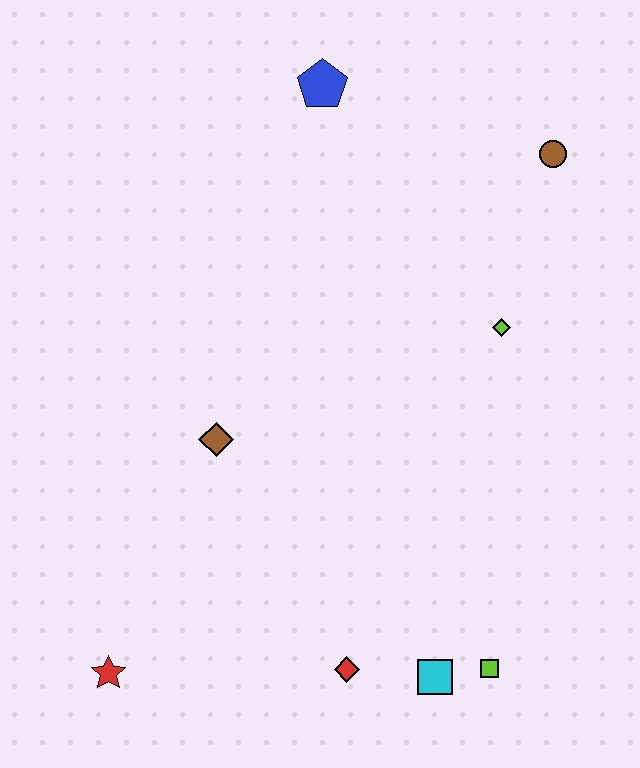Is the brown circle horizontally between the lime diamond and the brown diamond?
No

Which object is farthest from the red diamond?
The blue pentagon is farthest from the red diamond.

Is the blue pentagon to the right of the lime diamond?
No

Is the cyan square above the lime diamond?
No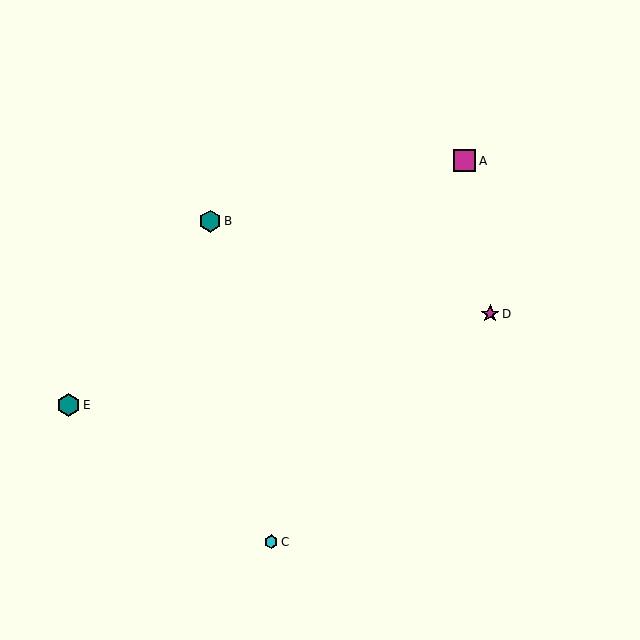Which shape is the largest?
The teal hexagon (labeled E) is the largest.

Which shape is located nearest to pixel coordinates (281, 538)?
The cyan hexagon (labeled C) at (271, 542) is nearest to that location.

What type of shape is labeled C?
Shape C is a cyan hexagon.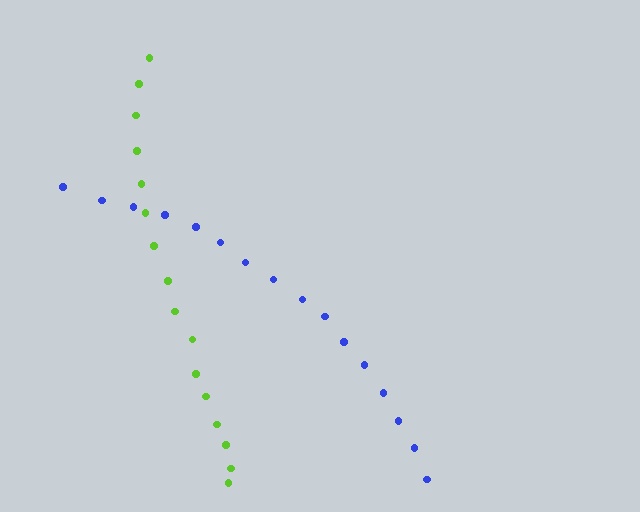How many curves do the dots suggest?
There are 2 distinct paths.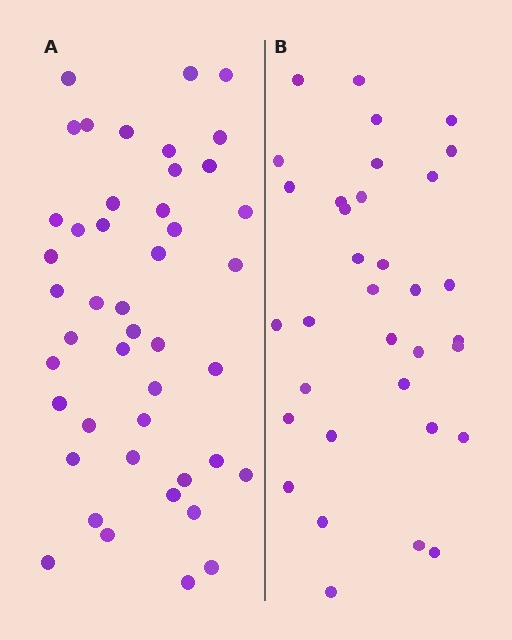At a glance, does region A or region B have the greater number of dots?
Region A (the left region) has more dots.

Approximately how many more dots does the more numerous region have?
Region A has roughly 12 or so more dots than region B.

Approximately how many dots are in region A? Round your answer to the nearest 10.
About 40 dots. (The exact count is 45, which rounds to 40.)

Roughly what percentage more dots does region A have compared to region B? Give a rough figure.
About 30% more.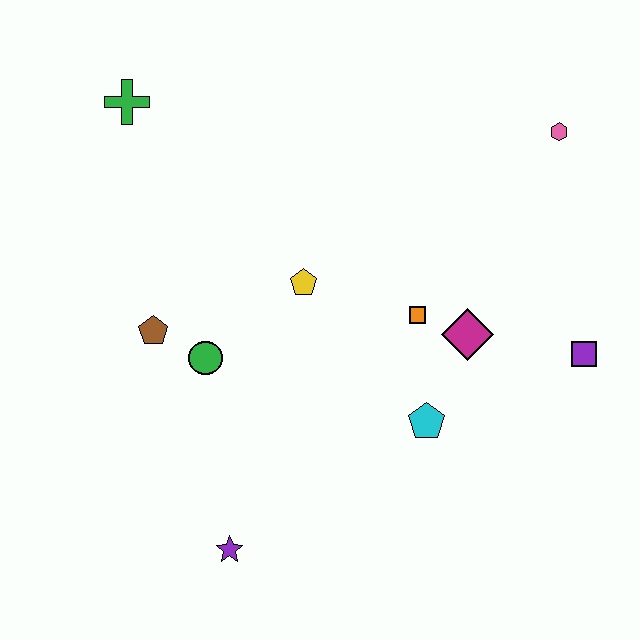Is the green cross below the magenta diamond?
No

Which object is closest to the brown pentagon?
The green circle is closest to the brown pentagon.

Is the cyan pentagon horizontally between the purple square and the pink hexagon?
No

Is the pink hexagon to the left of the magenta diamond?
No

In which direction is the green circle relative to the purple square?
The green circle is to the left of the purple square.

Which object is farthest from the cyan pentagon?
The green cross is farthest from the cyan pentagon.